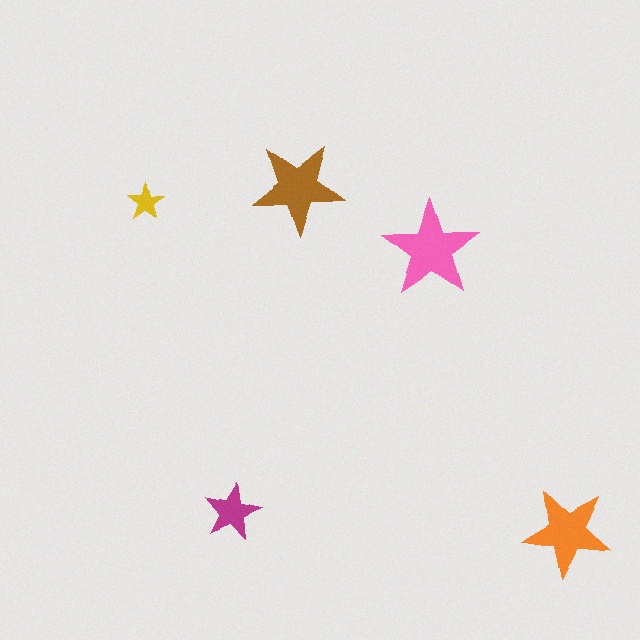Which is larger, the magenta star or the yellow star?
The magenta one.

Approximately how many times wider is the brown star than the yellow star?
About 2.5 times wider.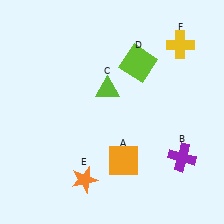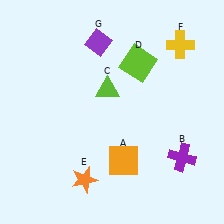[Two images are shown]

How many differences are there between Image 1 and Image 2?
There is 1 difference between the two images.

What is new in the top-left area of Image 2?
A purple diamond (G) was added in the top-left area of Image 2.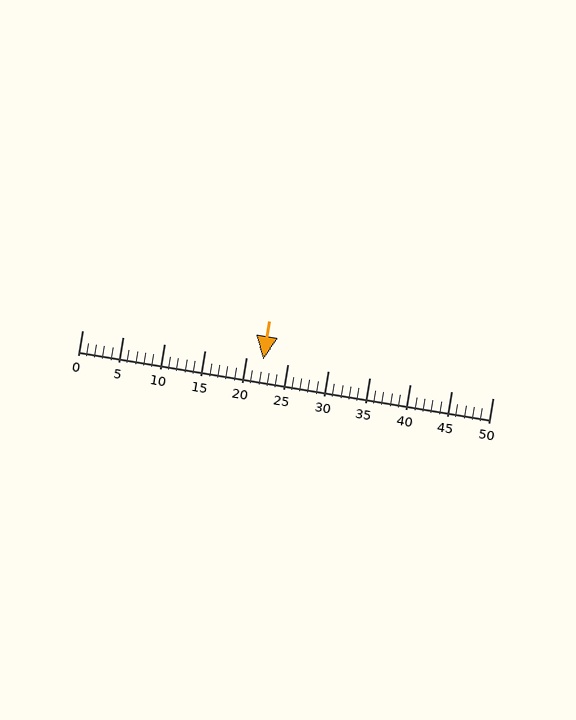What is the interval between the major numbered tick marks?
The major tick marks are spaced 5 units apart.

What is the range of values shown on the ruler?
The ruler shows values from 0 to 50.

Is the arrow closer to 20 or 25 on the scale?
The arrow is closer to 20.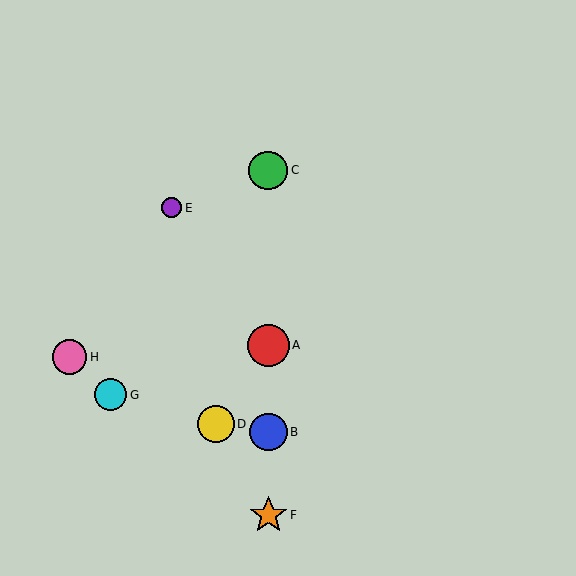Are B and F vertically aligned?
Yes, both are at x≈268.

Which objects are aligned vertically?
Objects A, B, C, F are aligned vertically.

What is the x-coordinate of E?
Object E is at x≈172.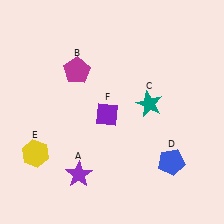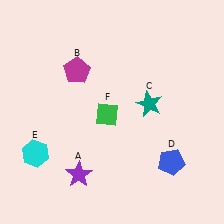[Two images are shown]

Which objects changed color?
E changed from yellow to cyan. F changed from purple to green.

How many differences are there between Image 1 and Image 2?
There are 2 differences between the two images.